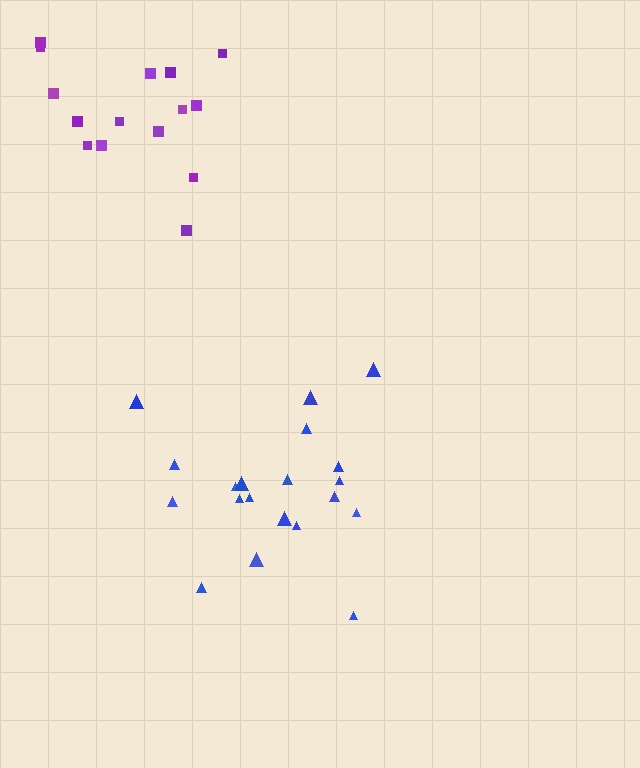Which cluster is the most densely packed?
Blue.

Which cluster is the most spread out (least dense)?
Purple.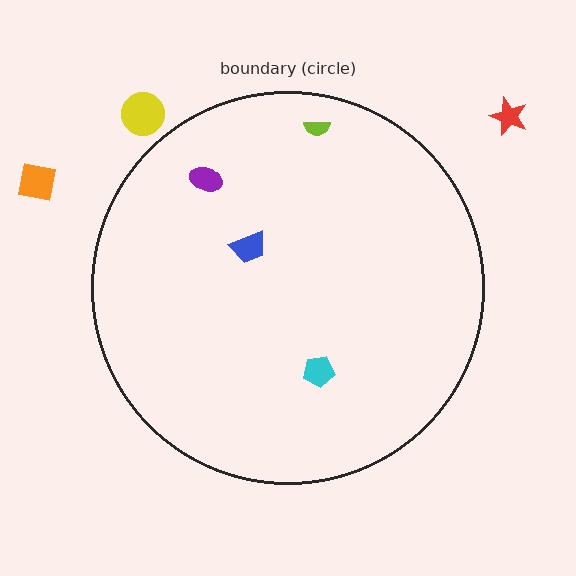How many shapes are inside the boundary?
4 inside, 3 outside.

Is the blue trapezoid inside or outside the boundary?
Inside.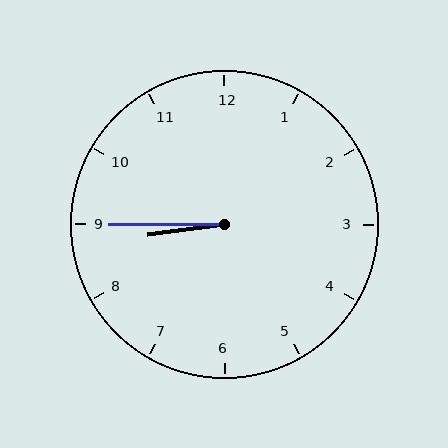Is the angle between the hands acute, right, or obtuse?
It is acute.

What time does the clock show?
8:45.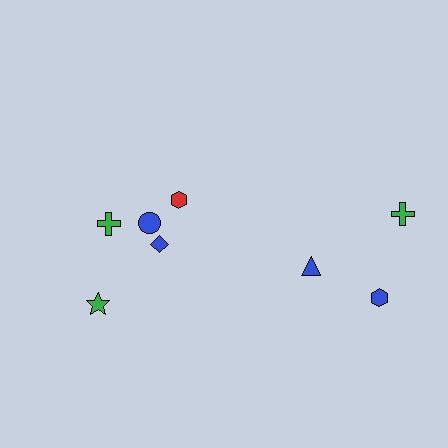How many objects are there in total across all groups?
There are 8 objects.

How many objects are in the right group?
There are 3 objects.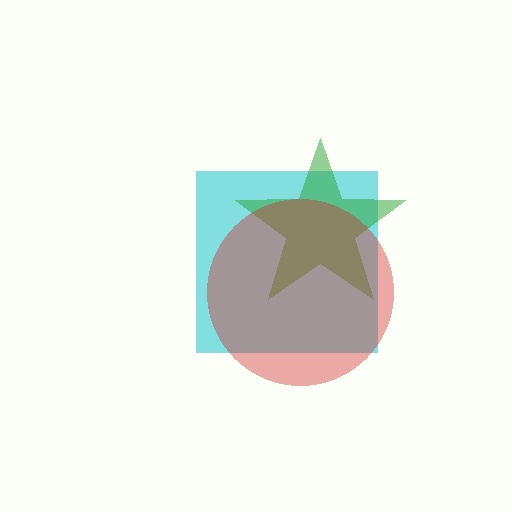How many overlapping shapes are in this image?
There are 3 overlapping shapes in the image.